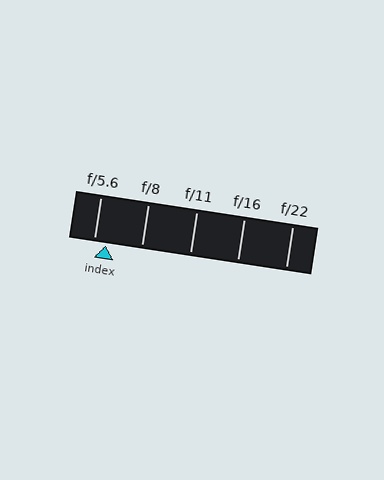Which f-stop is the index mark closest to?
The index mark is closest to f/5.6.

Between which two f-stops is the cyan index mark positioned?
The index mark is between f/5.6 and f/8.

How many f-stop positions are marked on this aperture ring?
There are 5 f-stop positions marked.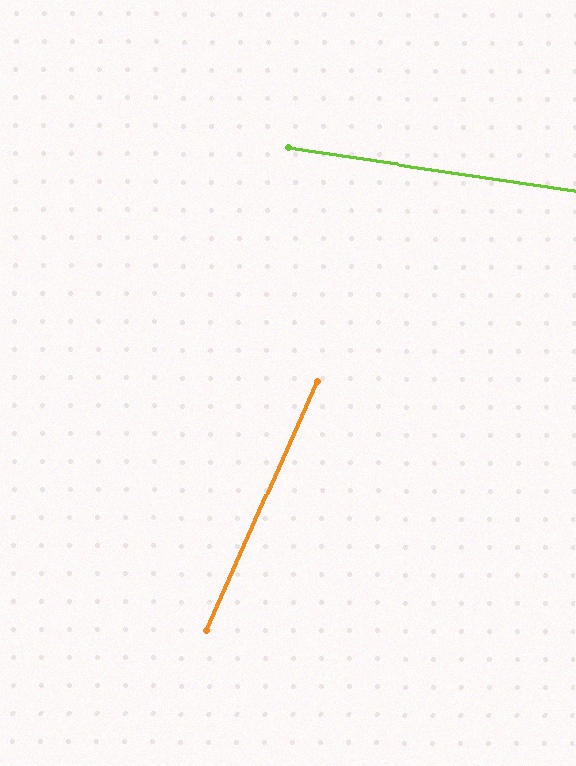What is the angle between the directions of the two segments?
Approximately 75 degrees.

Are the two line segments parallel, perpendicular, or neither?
Neither parallel nor perpendicular — they differ by about 75°.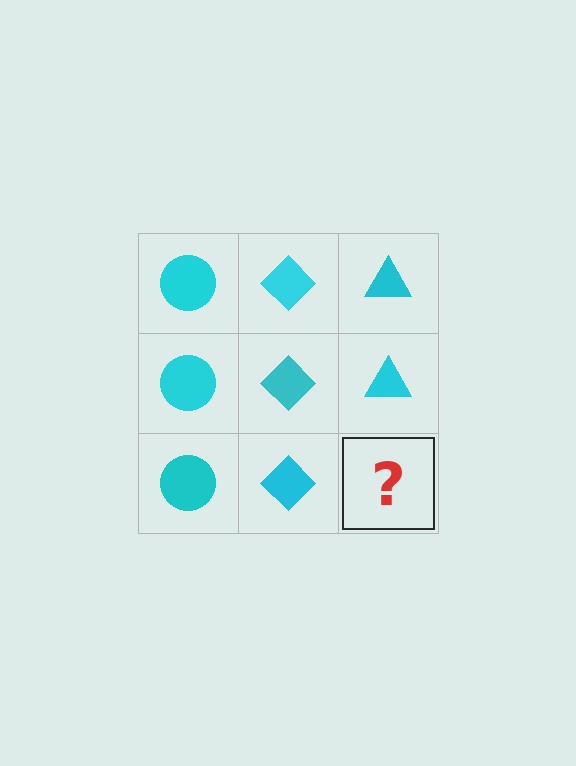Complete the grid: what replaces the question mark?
The question mark should be replaced with a cyan triangle.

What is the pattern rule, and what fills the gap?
The rule is that each column has a consistent shape. The gap should be filled with a cyan triangle.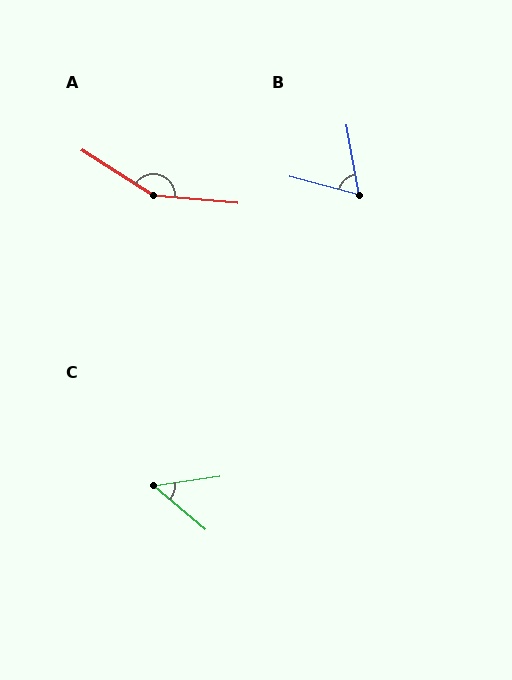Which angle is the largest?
A, at approximately 153 degrees.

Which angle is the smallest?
C, at approximately 48 degrees.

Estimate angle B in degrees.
Approximately 64 degrees.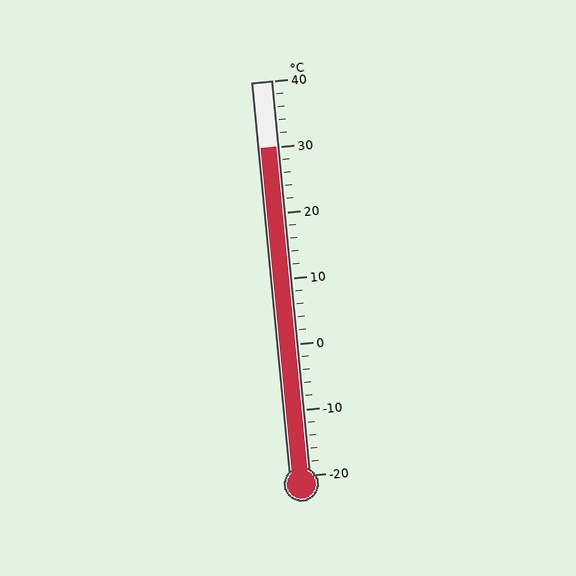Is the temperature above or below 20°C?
The temperature is above 20°C.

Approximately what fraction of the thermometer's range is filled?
The thermometer is filled to approximately 85% of its range.